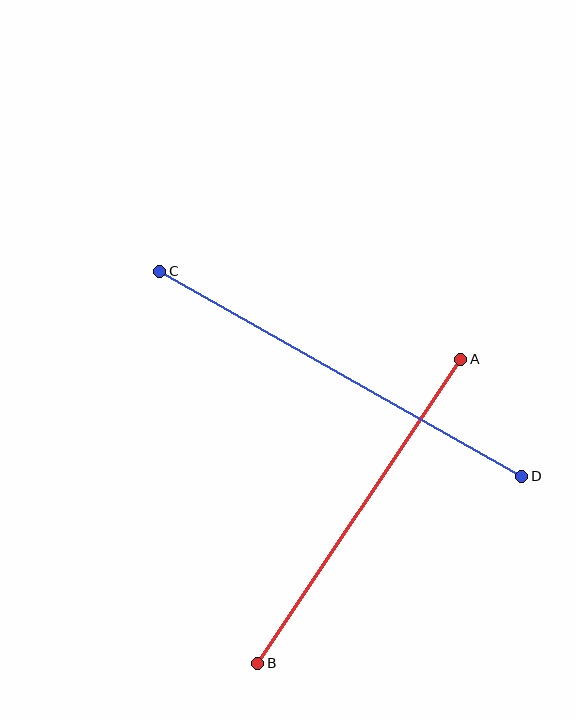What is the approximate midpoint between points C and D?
The midpoint is at approximately (341, 374) pixels.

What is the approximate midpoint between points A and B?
The midpoint is at approximately (359, 511) pixels.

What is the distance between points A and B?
The distance is approximately 366 pixels.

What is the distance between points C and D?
The distance is approximately 416 pixels.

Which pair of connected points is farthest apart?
Points C and D are farthest apart.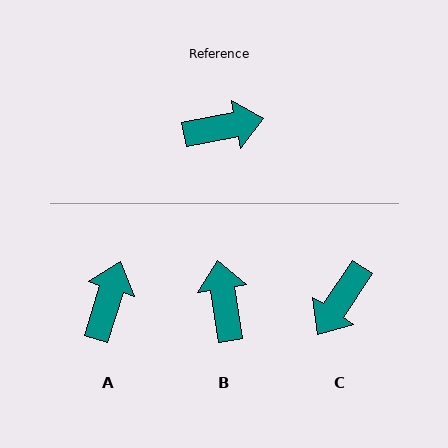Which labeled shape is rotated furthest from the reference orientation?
C, about 135 degrees away.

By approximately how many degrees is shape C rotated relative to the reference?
Approximately 135 degrees clockwise.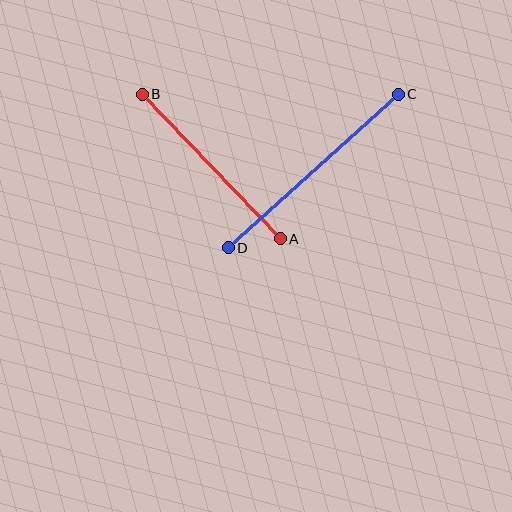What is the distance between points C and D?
The distance is approximately 229 pixels.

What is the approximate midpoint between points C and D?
The midpoint is at approximately (313, 171) pixels.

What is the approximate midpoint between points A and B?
The midpoint is at approximately (211, 167) pixels.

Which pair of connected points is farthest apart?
Points C and D are farthest apart.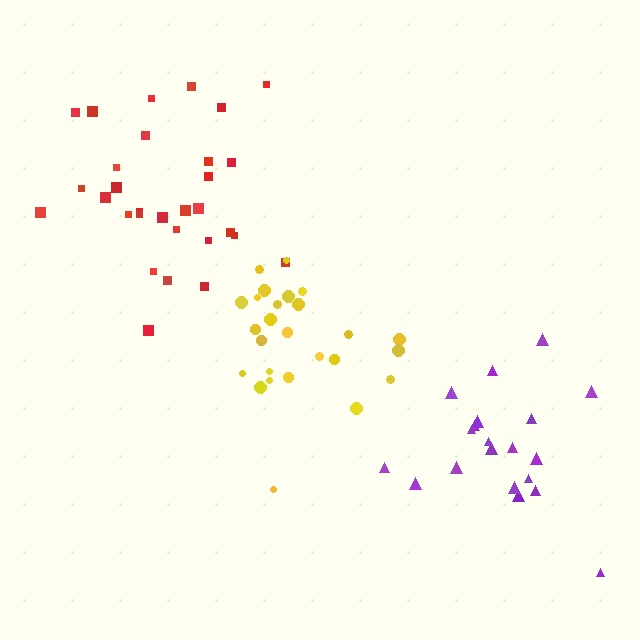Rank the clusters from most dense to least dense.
yellow, red, purple.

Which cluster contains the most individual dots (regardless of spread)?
Red (30).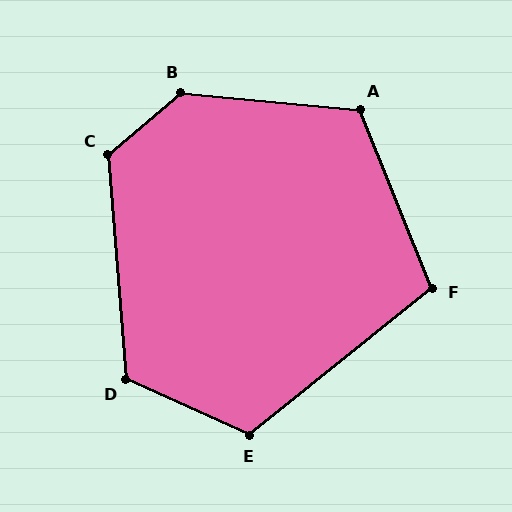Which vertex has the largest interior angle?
B, at approximately 134 degrees.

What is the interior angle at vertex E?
Approximately 117 degrees (obtuse).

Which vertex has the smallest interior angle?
F, at approximately 107 degrees.